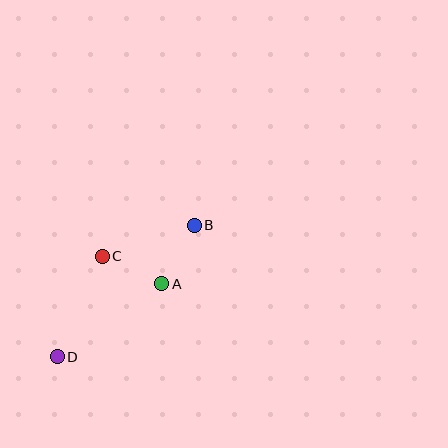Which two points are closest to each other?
Points A and C are closest to each other.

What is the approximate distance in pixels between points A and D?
The distance between A and D is approximately 127 pixels.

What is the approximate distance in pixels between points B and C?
The distance between B and C is approximately 97 pixels.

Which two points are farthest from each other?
Points B and D are farthest from each other.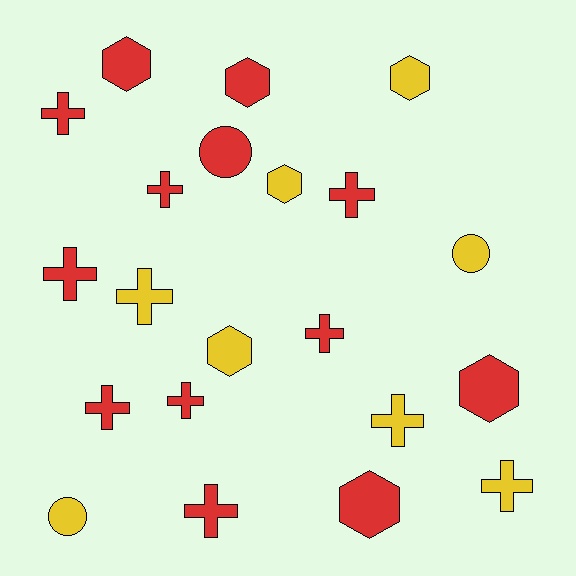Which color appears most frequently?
Red, with 13 objects.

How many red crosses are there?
There are 8 red crosses.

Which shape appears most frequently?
Cross, with 11 objects.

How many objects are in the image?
There are 21 objects.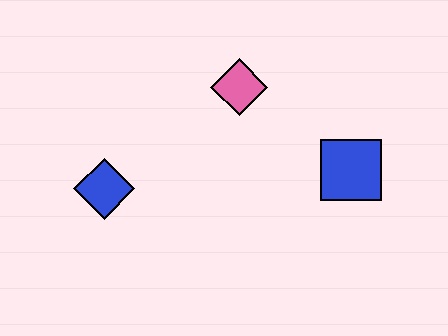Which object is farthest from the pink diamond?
The blue diamond is farthest from the pink diamond.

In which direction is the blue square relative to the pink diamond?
The blue square is to the right of the pink diamond.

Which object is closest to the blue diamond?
The pink diamond is closest to the blue diamond.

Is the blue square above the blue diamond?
Yes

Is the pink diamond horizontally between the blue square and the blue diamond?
Yes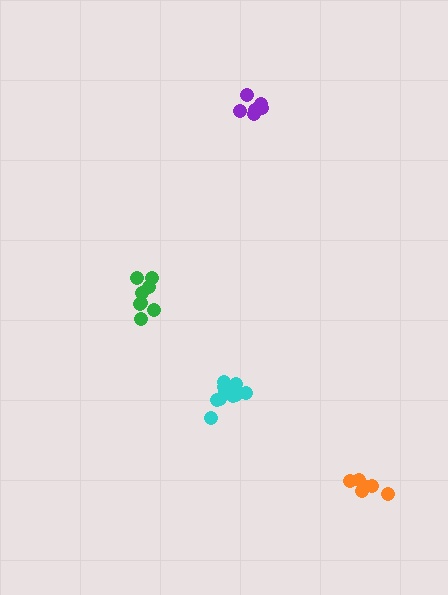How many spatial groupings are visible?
There are 4 spatial groupings.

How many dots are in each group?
Group 1: 6 dots, Group 2: 11 dots, Group 3: 8 dots, Group 4: 6 dots (31 total).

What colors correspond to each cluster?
The clusters are colored: purple, cyan, green, orange.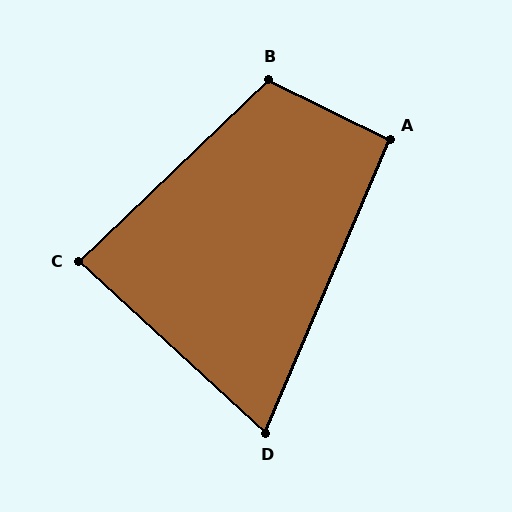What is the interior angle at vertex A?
Approximately 94 degrees (approximately right).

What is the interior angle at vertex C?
Approximately 86 degrees (approximately right).